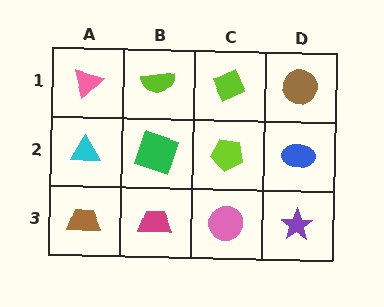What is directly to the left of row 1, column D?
A lime diamond.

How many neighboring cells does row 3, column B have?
3.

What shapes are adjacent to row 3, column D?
A blue ellipse (row 2, column D), a pink circle (row 3, column C).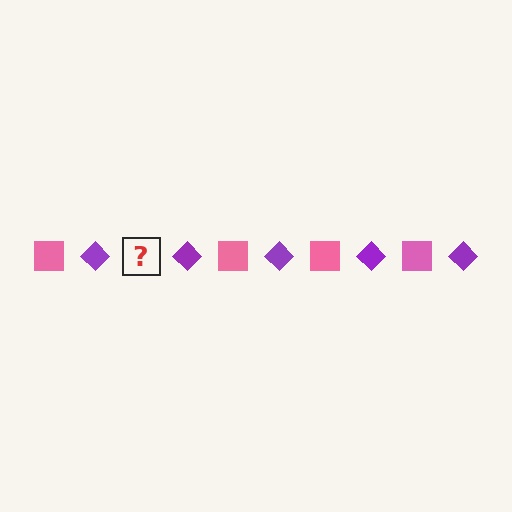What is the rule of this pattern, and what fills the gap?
The rule is that the pattern alternates between pink square and purple diamond. The gap should be filled with a pink square.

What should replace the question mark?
The question mark should be replaced with a pink square.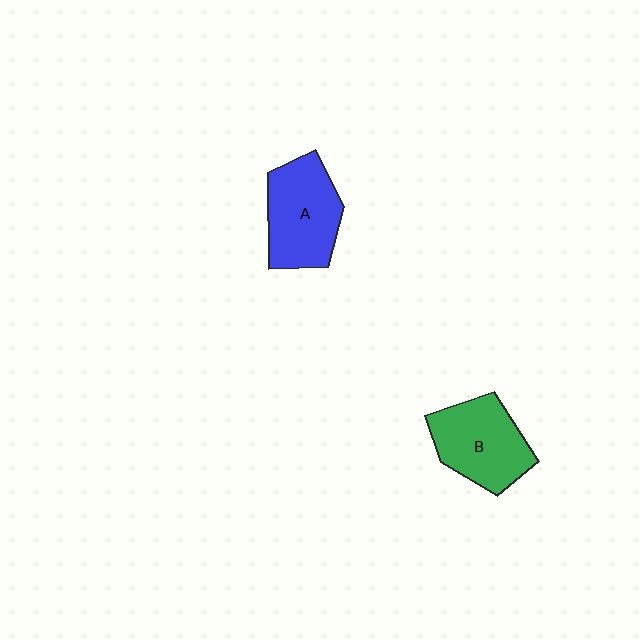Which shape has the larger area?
Shape A (blue).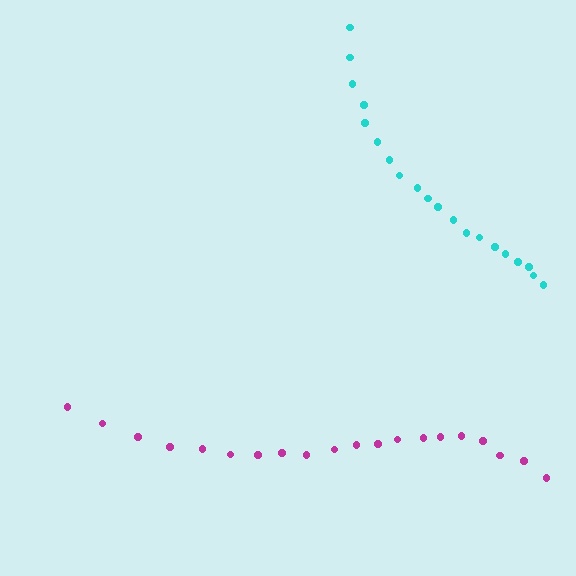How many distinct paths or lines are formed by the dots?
There are 2 distinct paths.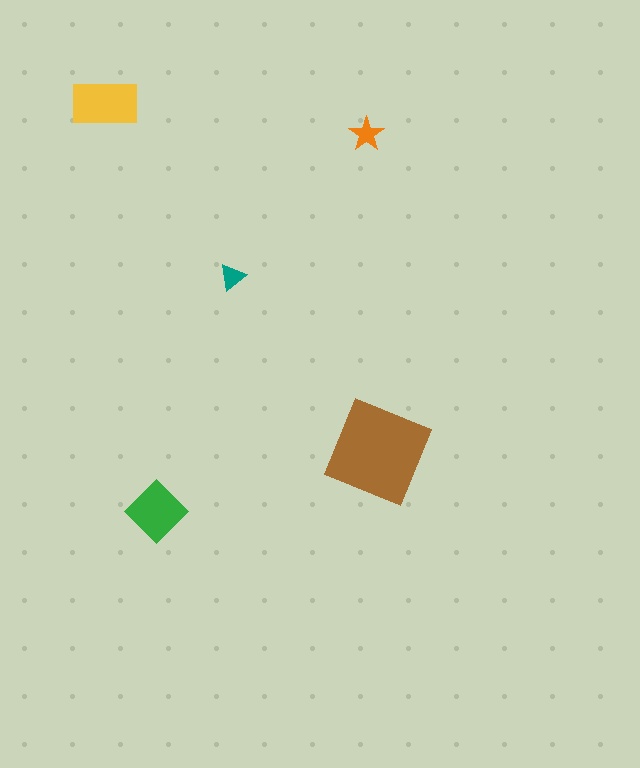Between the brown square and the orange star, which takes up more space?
The brown square.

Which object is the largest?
The brown square.